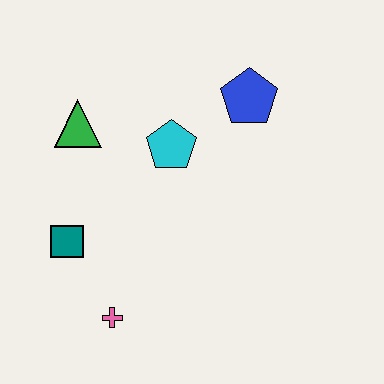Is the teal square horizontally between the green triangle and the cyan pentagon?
No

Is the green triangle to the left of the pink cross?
Yes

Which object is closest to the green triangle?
The cyan pentagon is closest to the green triangle.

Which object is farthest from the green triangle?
The pink cross is farthest from the green triangle.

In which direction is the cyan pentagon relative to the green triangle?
The cyan pentagon is to the right of the green triangle.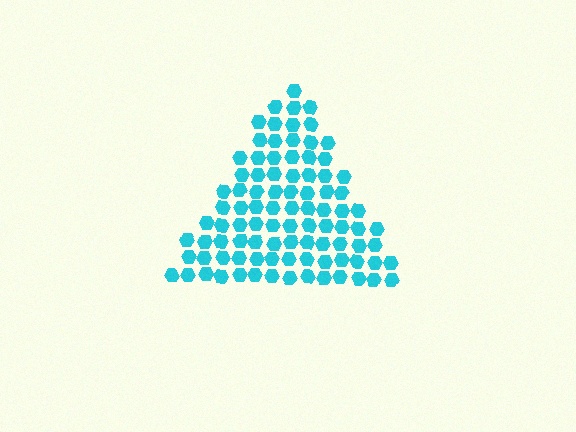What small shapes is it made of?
It is made of small hexagons.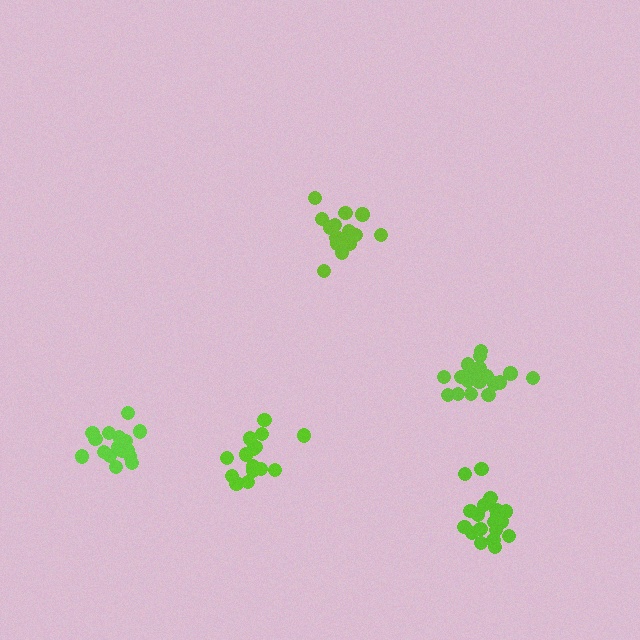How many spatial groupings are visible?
There are 5 spatial groupings.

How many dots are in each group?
Group 1: 20 dots, Group 2: 17 dots, Group 3: 20 dots, Group 4: 17 dots, Group 5: 17 dots (91 total).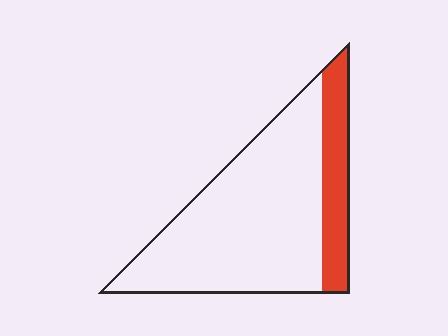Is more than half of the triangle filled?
No.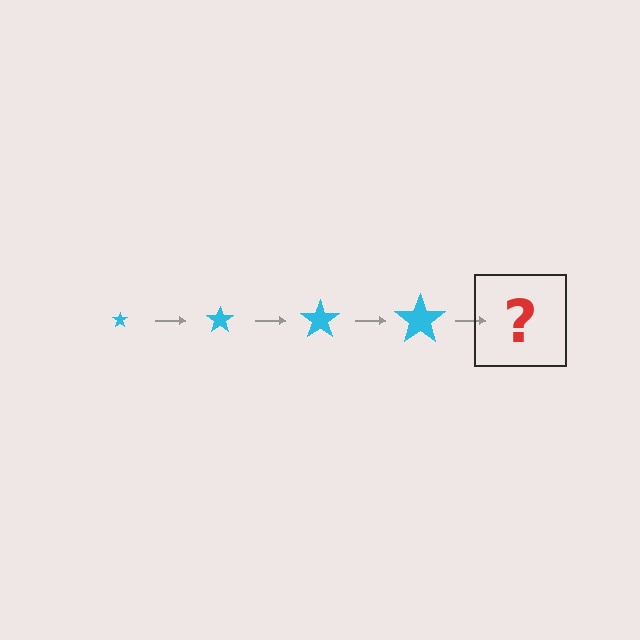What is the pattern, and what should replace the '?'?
The pattern is that the star gets progressively larger each step. The '?' should be a cyan star, larger than the previous one.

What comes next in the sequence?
The next element should be a cyan star, larger than the previous one.